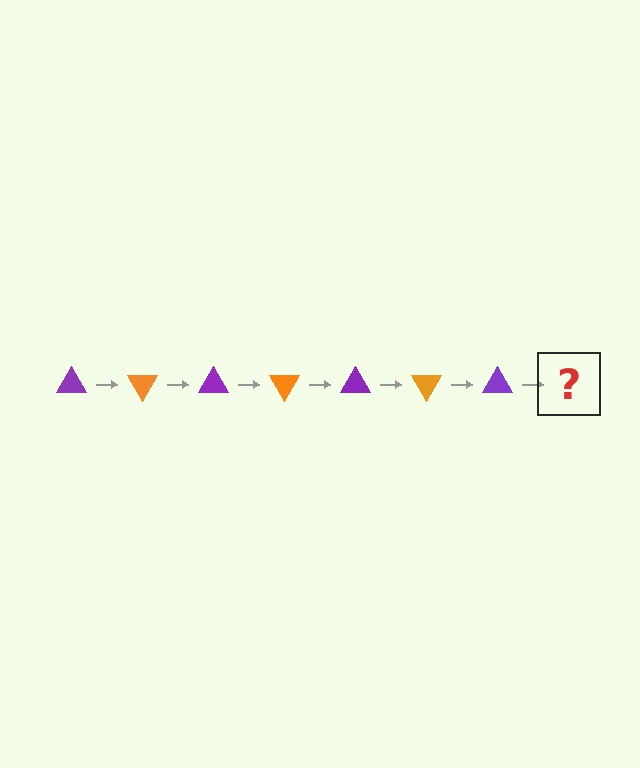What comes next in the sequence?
The next element should be an orange triangle, rotated 420 degrees from the start.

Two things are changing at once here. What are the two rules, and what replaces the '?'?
The two rules are that it rotates 60 degrees each step and the color cycles through purple and orange. The '?' should be an orange triangle, rotated 420 degrees from the start.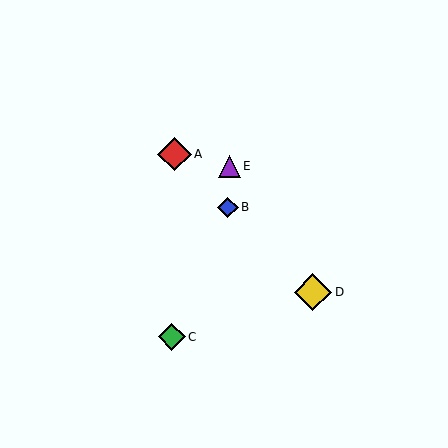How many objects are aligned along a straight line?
3 objects (A, B, D) are aligned along a straight line.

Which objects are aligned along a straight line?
Objects A, B, D are aligned along a straight line.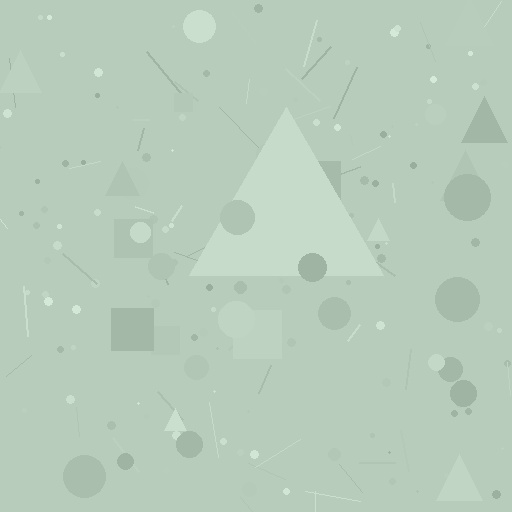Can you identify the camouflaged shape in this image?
The camouflaged shape is a triangle.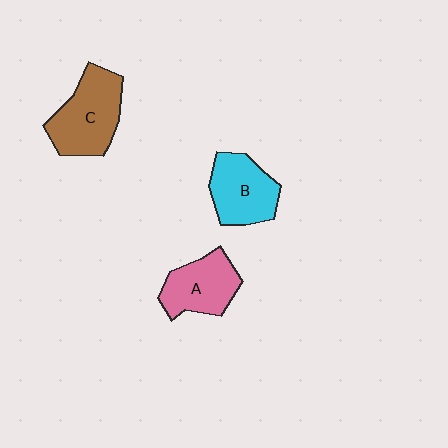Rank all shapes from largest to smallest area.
From largest to smallest: C (brown), B (cyan), A (pink).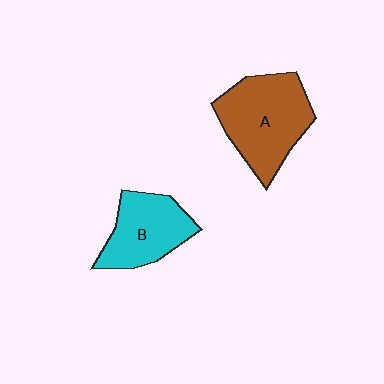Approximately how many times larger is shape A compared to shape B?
Approximately 1.4 times.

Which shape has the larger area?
Shape A (brown).